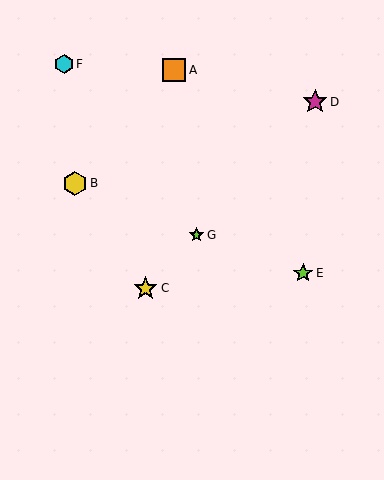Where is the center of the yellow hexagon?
The center of the yellow hexagon is at (75, 183).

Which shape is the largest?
The magenta star (labeled D) is the largest.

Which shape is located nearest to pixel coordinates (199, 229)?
The lime star (labeled G) at (196, 235) is nearest to that location.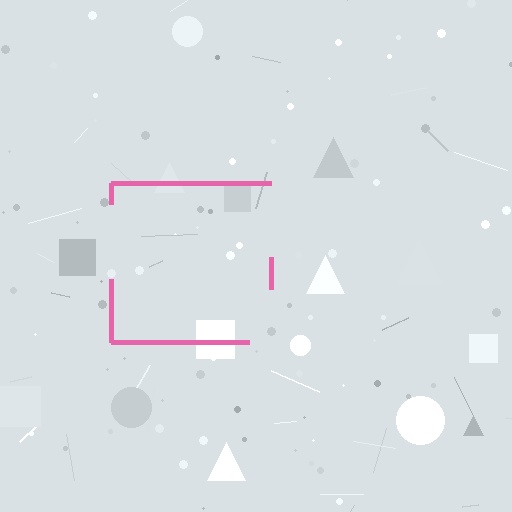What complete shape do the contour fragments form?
The contour fragments form a square.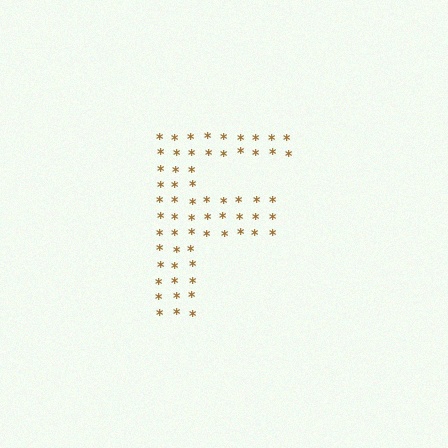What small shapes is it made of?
It is made of small asterisks.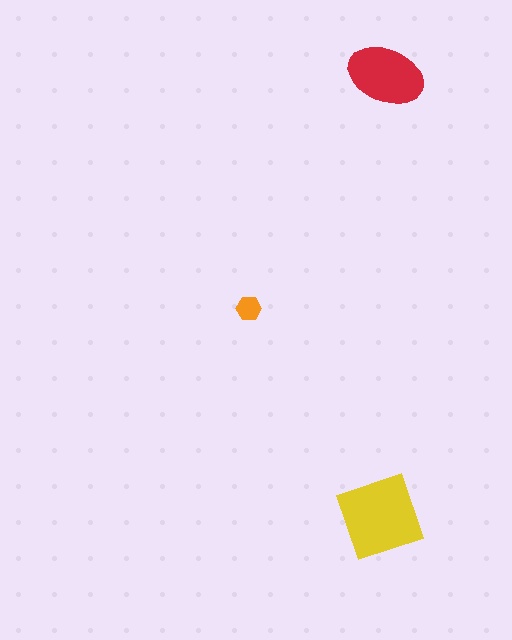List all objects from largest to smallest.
The yellow diamond, the red ellipse, the orange hexagon.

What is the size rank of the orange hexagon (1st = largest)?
3rd.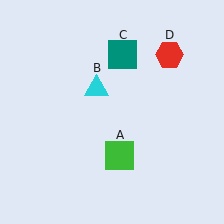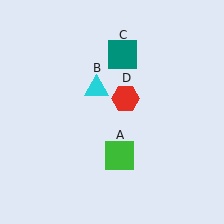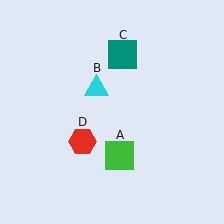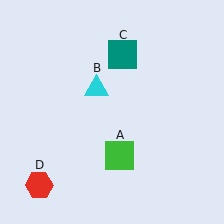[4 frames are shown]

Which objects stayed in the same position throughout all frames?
Green square (object A) and cyan triangle (object B) and teal square (object C) remained stationary.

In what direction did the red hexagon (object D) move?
The red hexagon (object D) moved down and to the left.